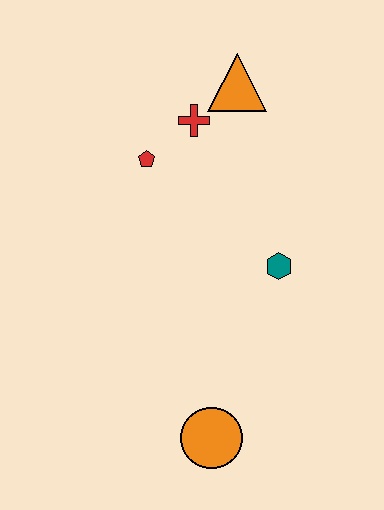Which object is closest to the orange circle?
The teal hexagon is closest to the orange circle.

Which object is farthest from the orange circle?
The orange triangle is farthest from the orange circle.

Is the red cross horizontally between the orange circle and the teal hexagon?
No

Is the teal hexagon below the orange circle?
No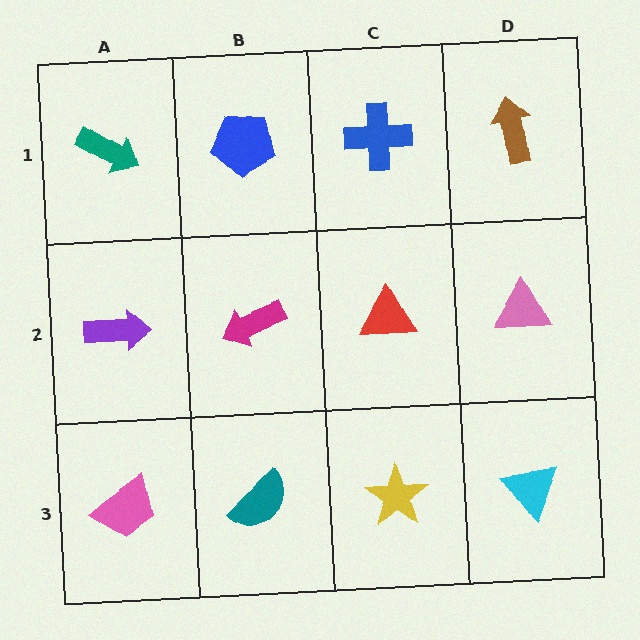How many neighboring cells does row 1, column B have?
3.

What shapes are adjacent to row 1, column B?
A magenta arrow (row 2, column B), a teal arrow (row 1, column A), a blue cross (row 1, column C).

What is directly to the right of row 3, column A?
A teal semicircle.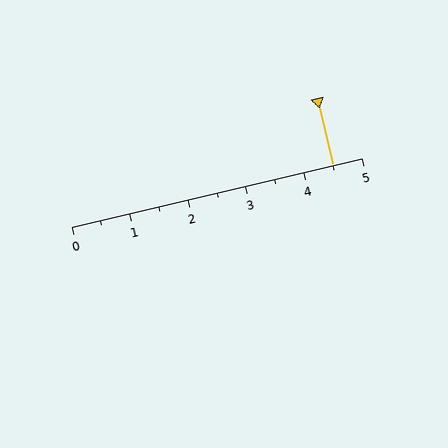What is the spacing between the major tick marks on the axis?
The major ticks are spaced 1 apart.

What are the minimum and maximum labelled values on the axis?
The axis runs from 0 to 5.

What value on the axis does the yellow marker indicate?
The marker indicates approximately 4.5.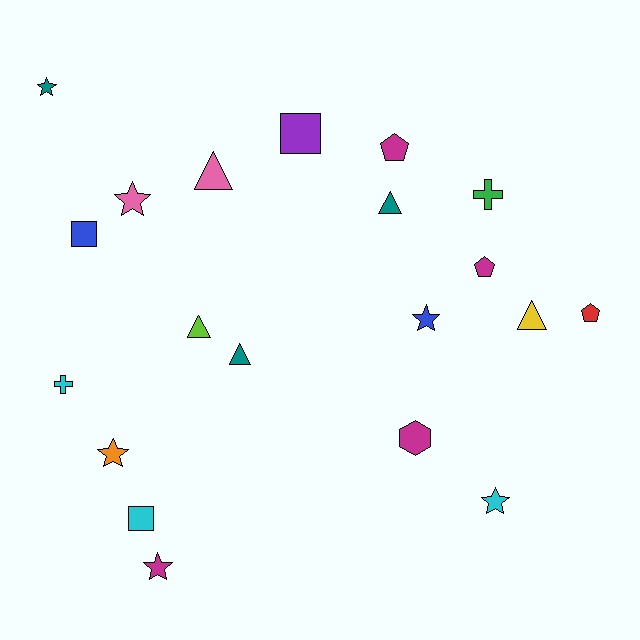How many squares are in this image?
There are 3 squares.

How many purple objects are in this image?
There is 1 purple object.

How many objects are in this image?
There are 20 objects.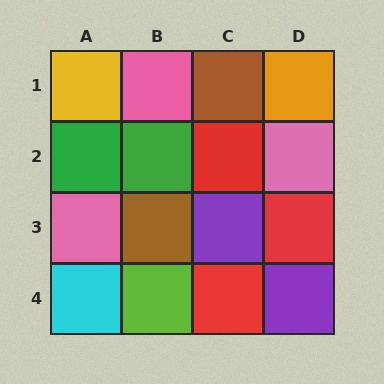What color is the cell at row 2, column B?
Green.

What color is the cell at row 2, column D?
Pink.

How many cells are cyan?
1 cell is cyan.